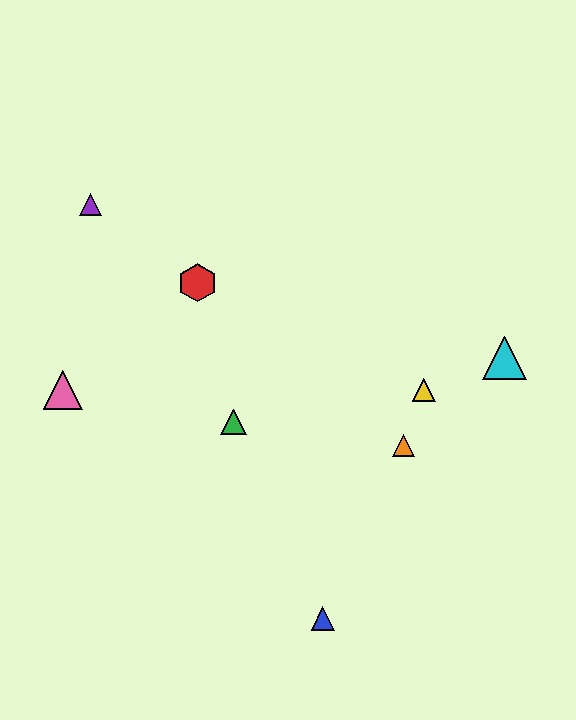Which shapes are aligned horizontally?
The yellow triangle, the pink triangle are aligned horizontally.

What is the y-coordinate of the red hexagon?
The red hexagon is at y≈283.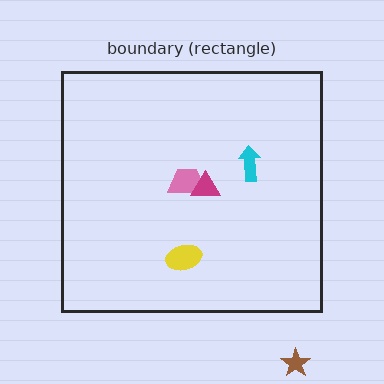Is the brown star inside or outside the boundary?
Outside.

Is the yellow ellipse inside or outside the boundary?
Inside.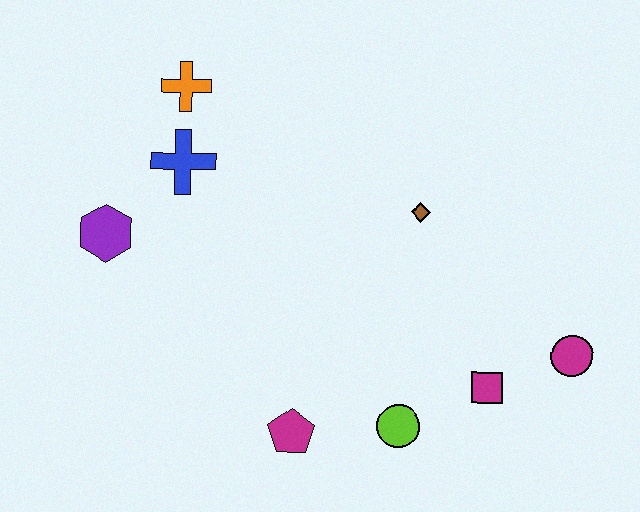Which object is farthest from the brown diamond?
The purple hexagon is farthest from the brown diamond.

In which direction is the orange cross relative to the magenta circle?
The orange cross is to the left of the magenta circle.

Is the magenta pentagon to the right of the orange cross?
Yes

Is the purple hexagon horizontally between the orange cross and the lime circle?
No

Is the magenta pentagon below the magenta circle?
Yes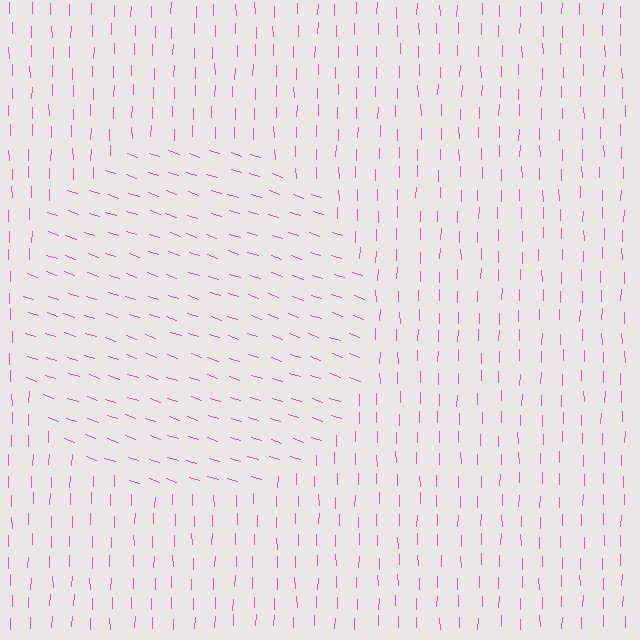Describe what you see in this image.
The image is filled with small pink line segments. A circle region in the image has lines oriented differently from the surrounding lines, creating a visible texture boundary.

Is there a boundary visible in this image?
Yes, there is a texture boundary formed by a change in line orientation.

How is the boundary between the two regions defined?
The boundary is defined purely by a change in line orientation (approximately 72 degrees difference). All lines are the same color and thickness.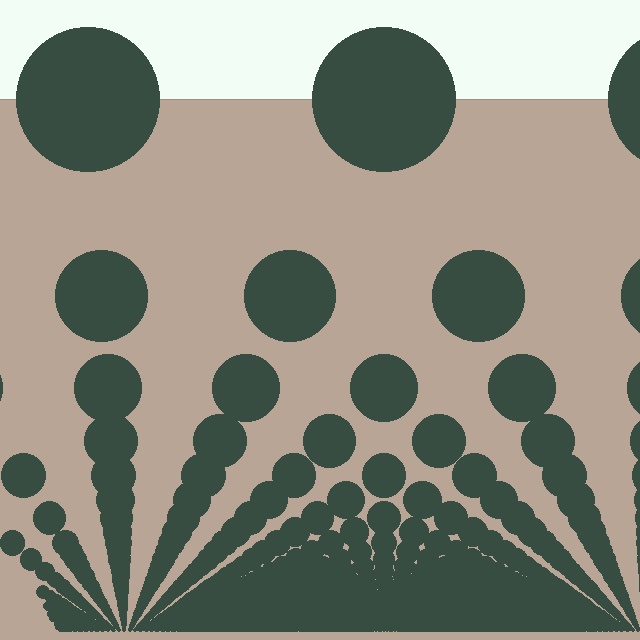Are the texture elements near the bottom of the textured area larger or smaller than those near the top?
Smaller. The gradient is inverted — elements near the bottom are smaller and denser.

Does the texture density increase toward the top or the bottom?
Density increases toward the bottom.